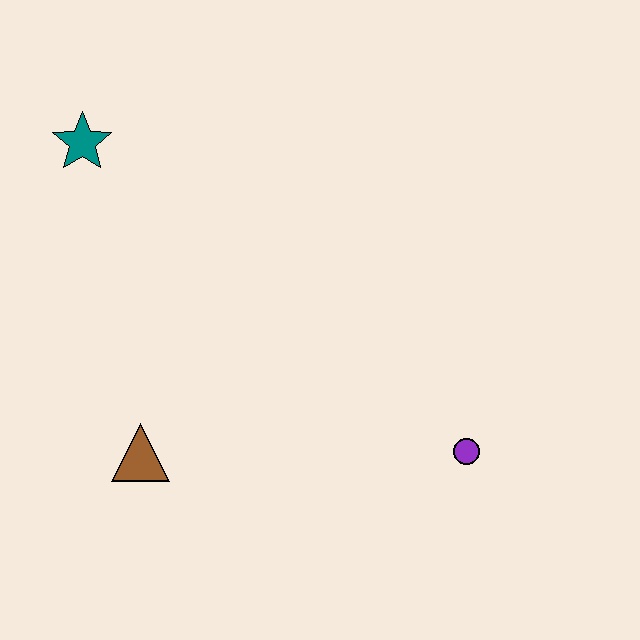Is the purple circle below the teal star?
Yes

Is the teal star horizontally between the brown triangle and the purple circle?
No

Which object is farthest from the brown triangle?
The purple circle is farthest from the brown triangle.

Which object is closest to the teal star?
The brown triangle is closest to the teal star.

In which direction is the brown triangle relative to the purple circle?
The brown triangle is to the left of the purple circle.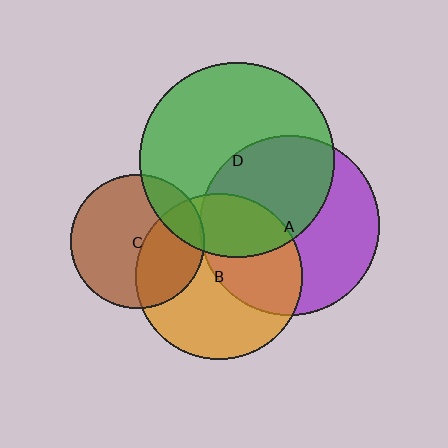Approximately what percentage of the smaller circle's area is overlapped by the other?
Approximately 40%.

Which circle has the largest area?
Circle D (green).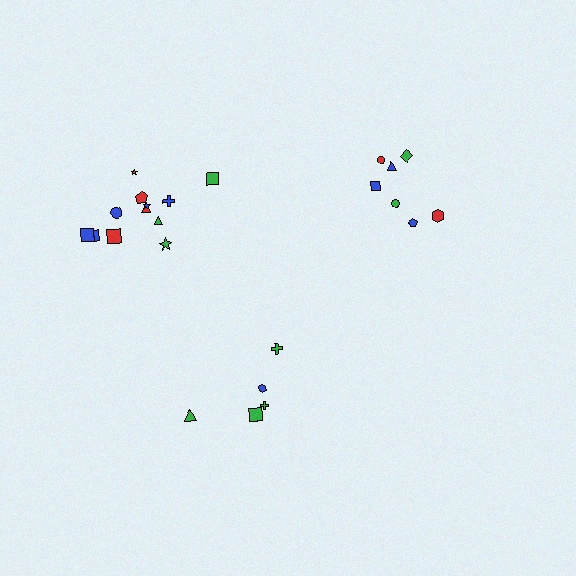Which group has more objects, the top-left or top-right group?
The top-left group.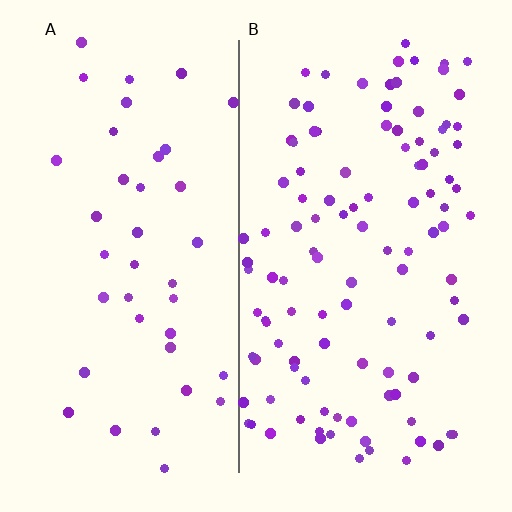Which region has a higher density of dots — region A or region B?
B (the right).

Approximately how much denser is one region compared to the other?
Approximately 2.7× — region B over region A.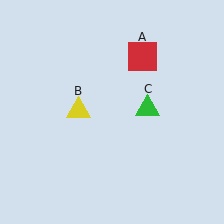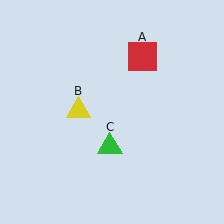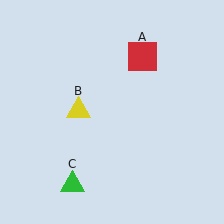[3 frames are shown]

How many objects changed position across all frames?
1 object changed position: green triangle (object C).